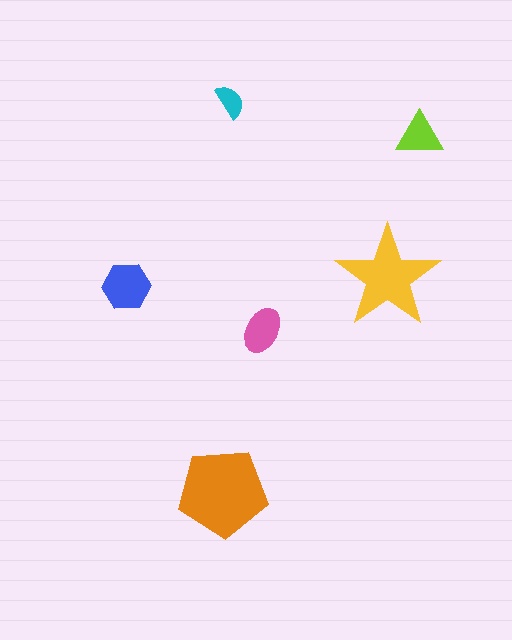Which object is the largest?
The orange pentagon.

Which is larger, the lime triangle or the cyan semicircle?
The lime triangle.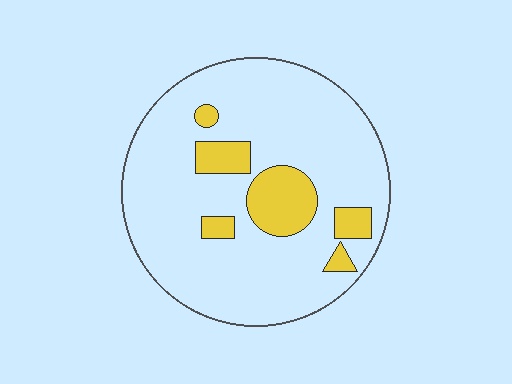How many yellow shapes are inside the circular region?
6.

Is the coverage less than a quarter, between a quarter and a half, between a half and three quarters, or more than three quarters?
Less than a quarter.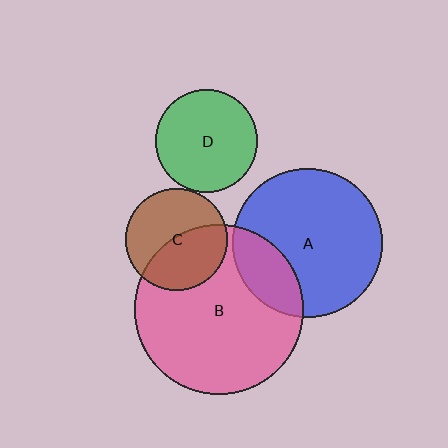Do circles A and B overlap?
Yes.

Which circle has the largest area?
Circle B (pink).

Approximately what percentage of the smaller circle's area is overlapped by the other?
Approximately 20%.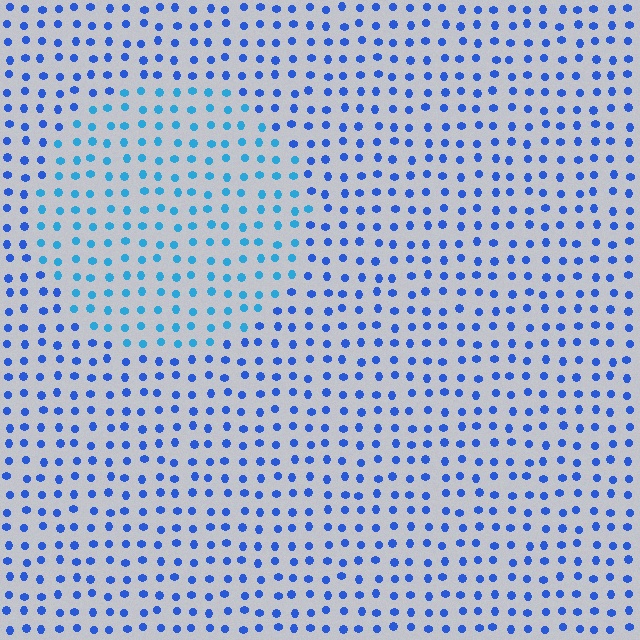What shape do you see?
I see a circle.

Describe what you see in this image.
The image is filled with small blue elements in a uniform arrangement. A circle-shaped region is visible where the elements are tinted to a slightly different hue, forming a subtle color boundary.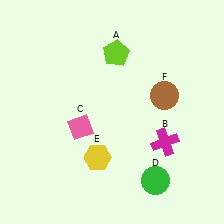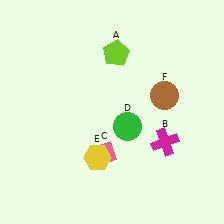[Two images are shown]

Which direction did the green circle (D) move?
The green circle (D) moved up.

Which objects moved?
The objects that moved are: the pink diamond (C), the green circle (D).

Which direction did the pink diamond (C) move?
The pink diamond (C) moved down.